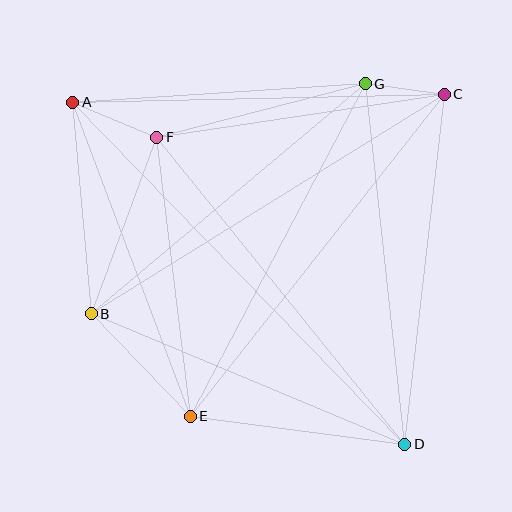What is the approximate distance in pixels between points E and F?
The distance between E and F is approximately 281 pixels.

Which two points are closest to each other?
Points C and G are closest to each other.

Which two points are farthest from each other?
Points A and D are farthest from each other.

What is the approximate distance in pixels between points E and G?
The distance between E and G is approximately 376 pixels.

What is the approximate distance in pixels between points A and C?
The distance between A and C is approximately 372 pixels.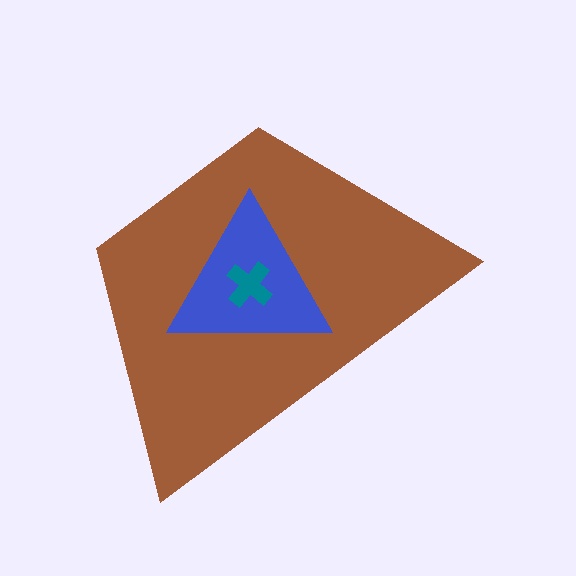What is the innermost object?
The teal cross.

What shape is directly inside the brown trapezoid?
The blue triangle.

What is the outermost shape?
The brown trapezoid.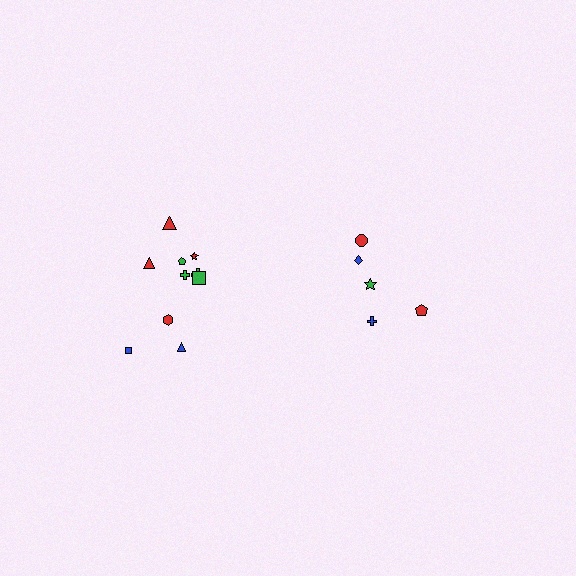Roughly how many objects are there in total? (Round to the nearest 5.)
Roughly 15 objects in total.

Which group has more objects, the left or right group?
The left group.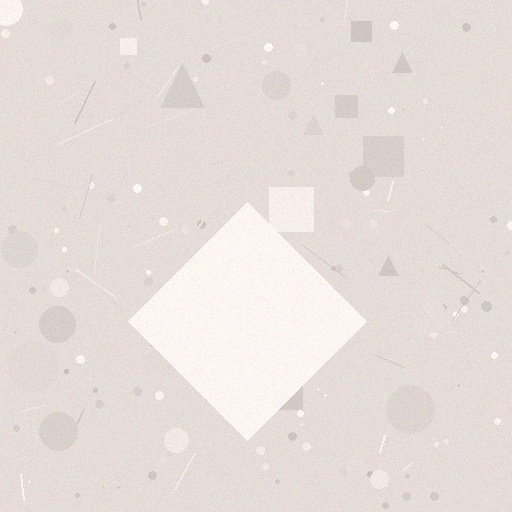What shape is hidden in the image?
A diamond is hidden in the image.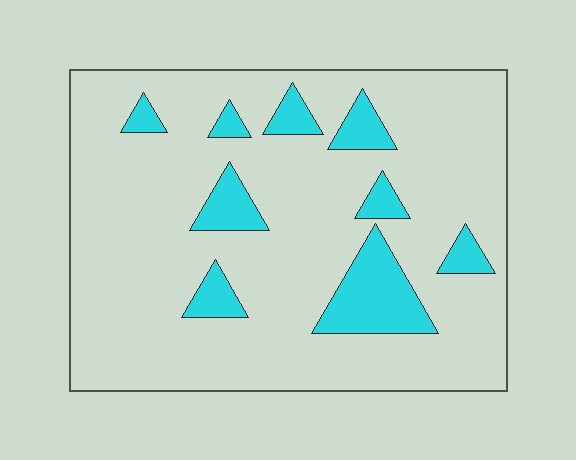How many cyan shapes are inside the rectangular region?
9.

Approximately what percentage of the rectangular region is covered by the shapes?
Approximately 15%.